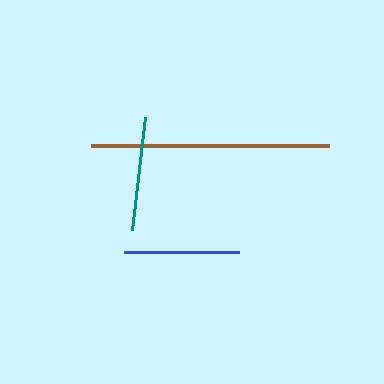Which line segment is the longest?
The brown line is the longest at approximately 238 pixels.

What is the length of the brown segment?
The brown segment is approximately 238 pixels long.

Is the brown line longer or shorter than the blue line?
The brown line is longer than the blue line.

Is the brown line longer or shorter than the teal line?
The brown line is longer than the teal line.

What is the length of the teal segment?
The teal segment is approximately 114 pixels long.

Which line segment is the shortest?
The teal line is the shortest at approximately 114 pixels.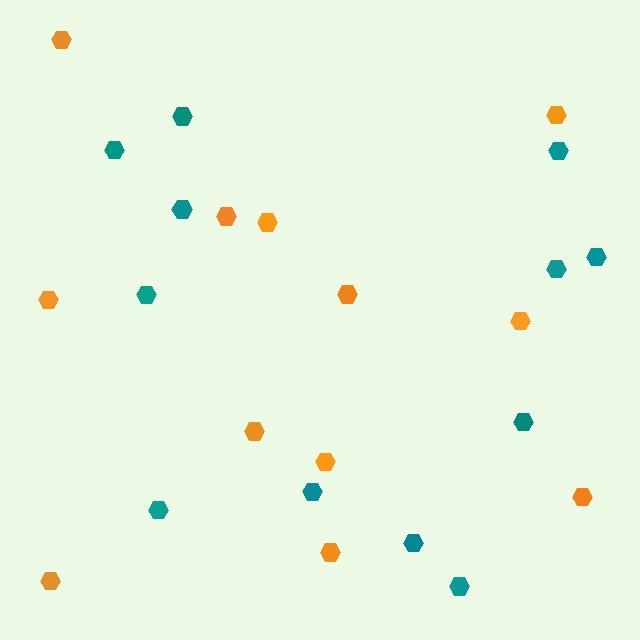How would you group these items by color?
There are 2 groups: one group of teal hexagons (12) and one group of orange hexagons (12).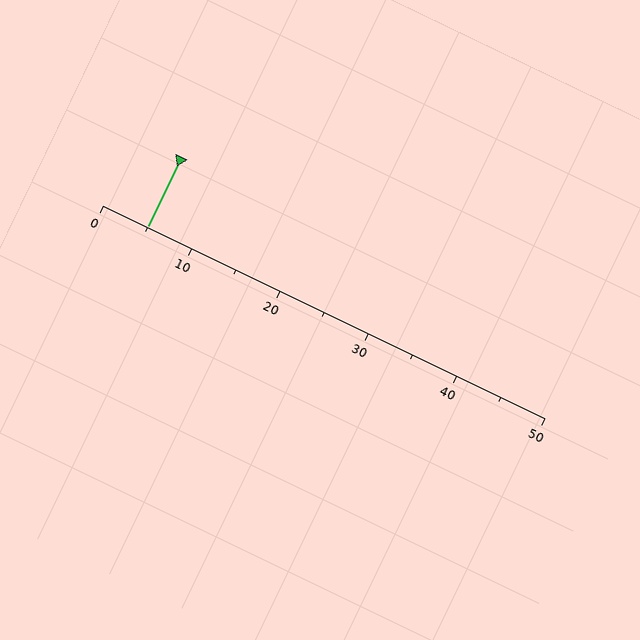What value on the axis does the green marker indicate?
The marker indicates approximately 5.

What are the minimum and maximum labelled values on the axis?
The axis runs from 0 to 50.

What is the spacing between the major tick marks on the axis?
The major ticks are spaced 10 apart.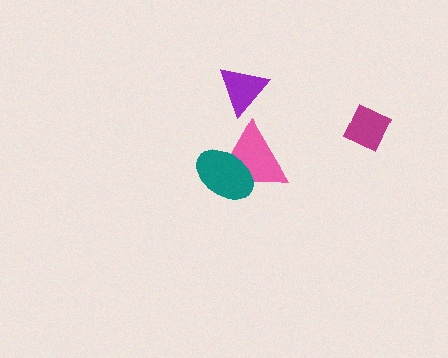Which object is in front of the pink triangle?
The teal ellipse is in front of the pink triangle.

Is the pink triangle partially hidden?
Yes, it is partially covered by another shape.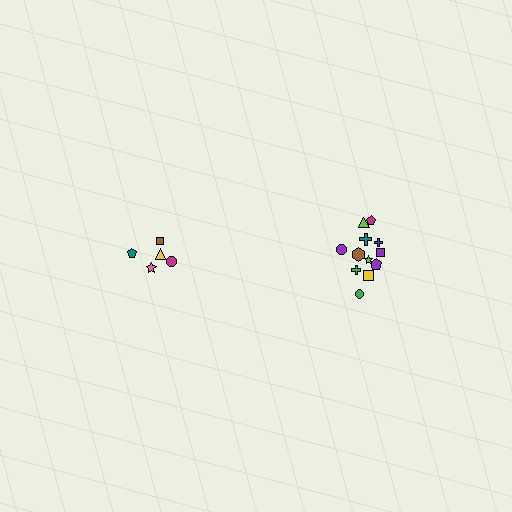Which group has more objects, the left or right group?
The right group.